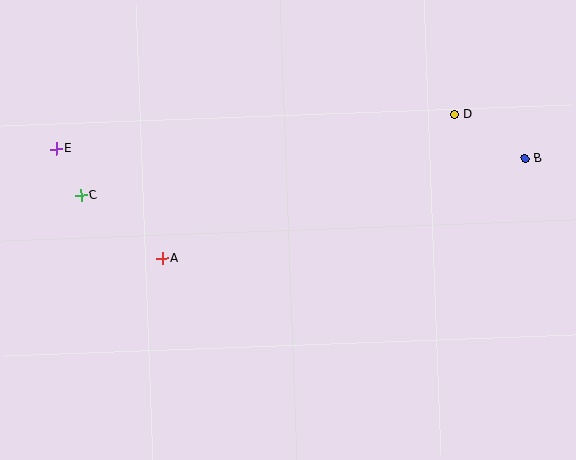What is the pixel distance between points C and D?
The distance between C and D is 382 pixels.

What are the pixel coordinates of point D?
Point D is at (454, 115).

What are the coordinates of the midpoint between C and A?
The midpoint between C and A is at (122, 227).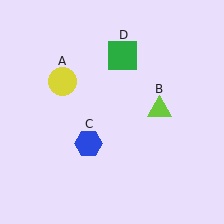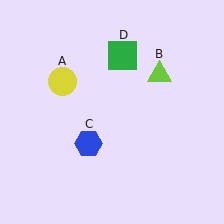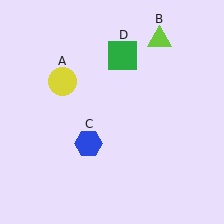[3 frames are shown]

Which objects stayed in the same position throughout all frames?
Yellow circle (object A) and blue hexagon (object C) and green square (object D) remained stationary.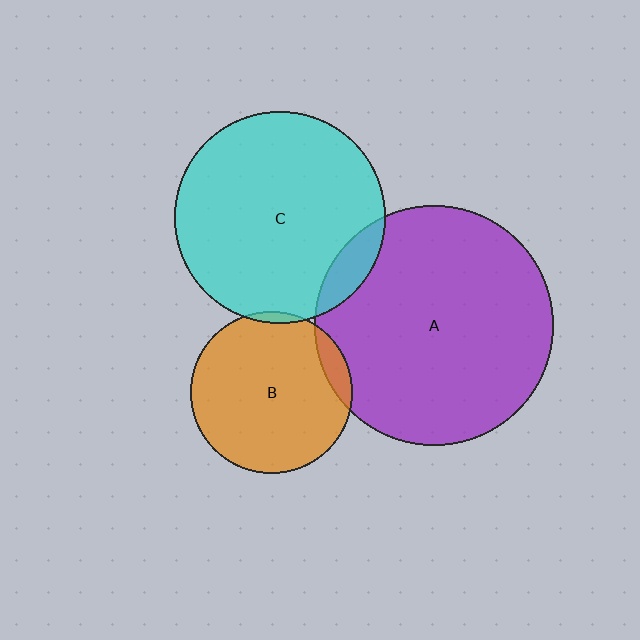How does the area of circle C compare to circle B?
Approximately 1.7 times.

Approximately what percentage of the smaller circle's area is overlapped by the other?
Approximately 5%.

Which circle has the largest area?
Circle A (purple).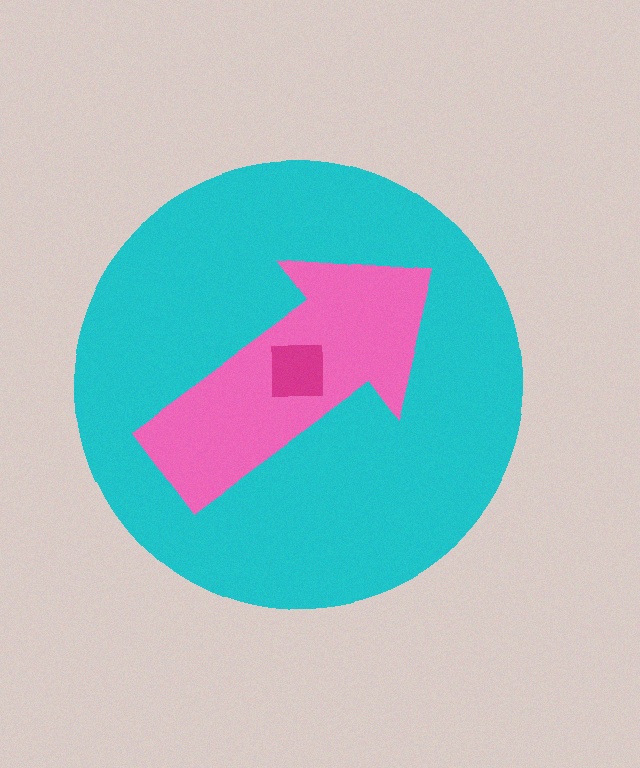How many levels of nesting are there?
3.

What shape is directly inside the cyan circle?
The pink arrow.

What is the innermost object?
The magenta square.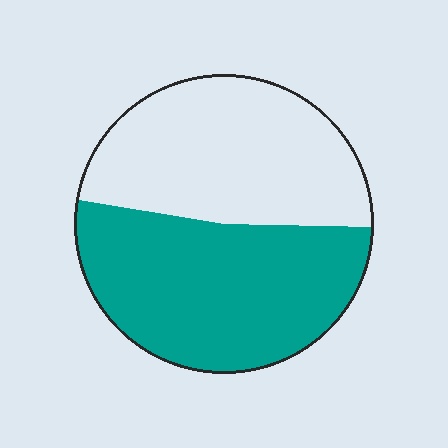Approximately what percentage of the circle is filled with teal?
Approximately 50%.